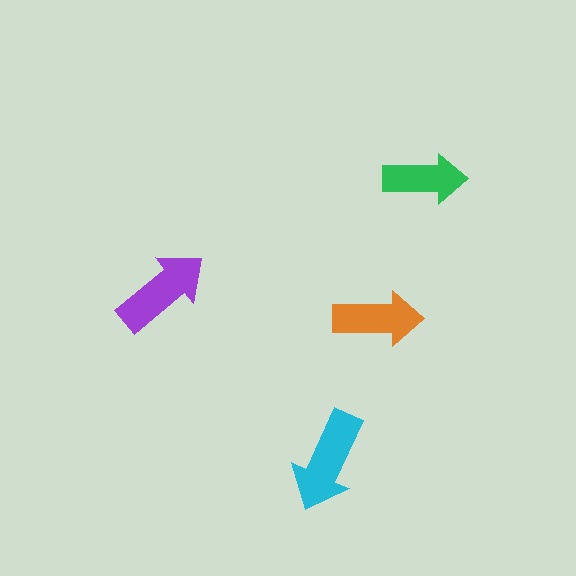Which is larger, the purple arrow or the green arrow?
The purple one.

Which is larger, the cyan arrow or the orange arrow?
The cyan one.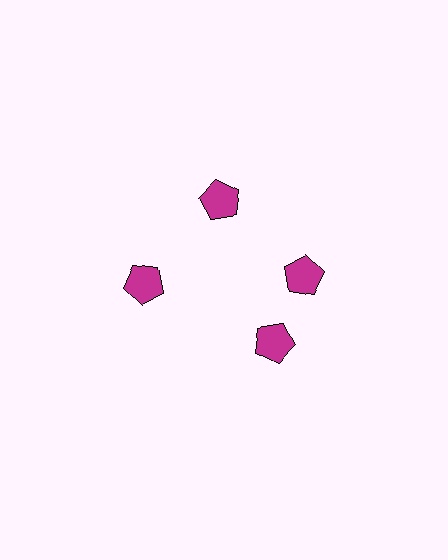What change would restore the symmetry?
The symmetry would be restored by rotating it back into even spacing with its neighbors so that all 4 pentagons sit at equal angles and equal distance from the center.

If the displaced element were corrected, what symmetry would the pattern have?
It would have 4-fold rotational symmetry — the pattern would map onto itself every 90 degrees.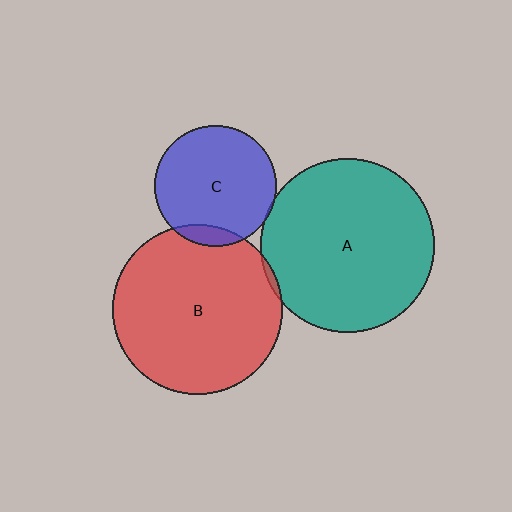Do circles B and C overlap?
Yes.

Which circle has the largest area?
Circle A (teal).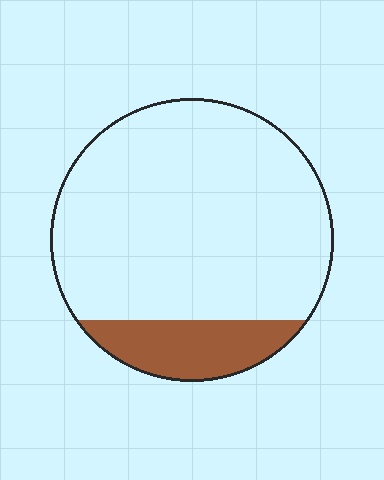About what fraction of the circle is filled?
About one sixth (1/6).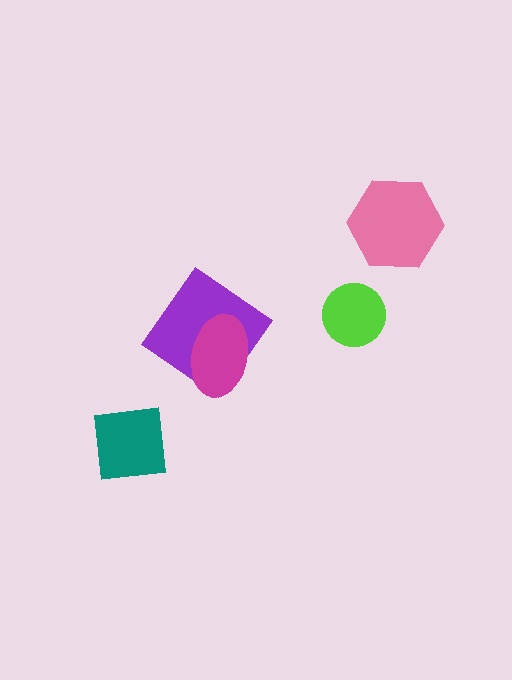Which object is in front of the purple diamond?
The magenta ellipse is in front of the purple diamond.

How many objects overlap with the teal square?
0 objects overlap with the teal square.